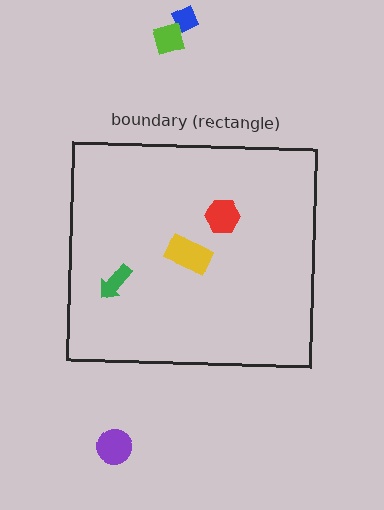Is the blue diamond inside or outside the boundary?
Outside.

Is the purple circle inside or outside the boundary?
Outside.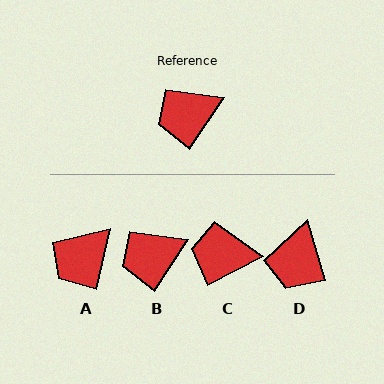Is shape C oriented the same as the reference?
No, it is off by about 29 degrees.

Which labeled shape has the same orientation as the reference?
B.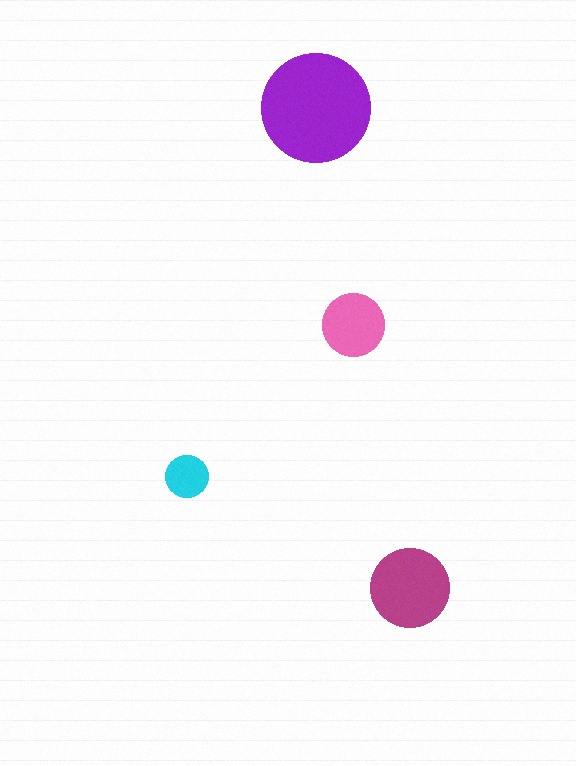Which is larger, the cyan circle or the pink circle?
The pink one.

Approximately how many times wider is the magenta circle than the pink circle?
About 1.5 times wider.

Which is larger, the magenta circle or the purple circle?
The purple one.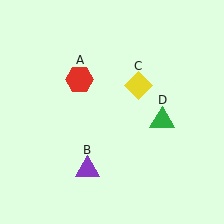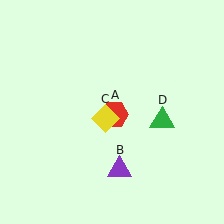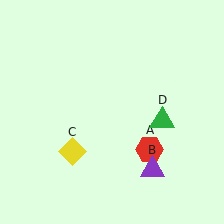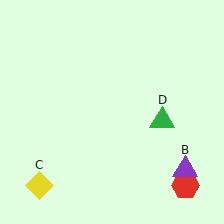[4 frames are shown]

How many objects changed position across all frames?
3 objects changed position: red hexagon (object A), purple triangle (object B), yellow diamond (object C).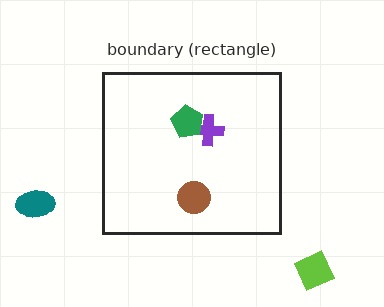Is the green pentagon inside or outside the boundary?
Inside.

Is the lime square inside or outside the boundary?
Outside.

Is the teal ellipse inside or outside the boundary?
Outside.